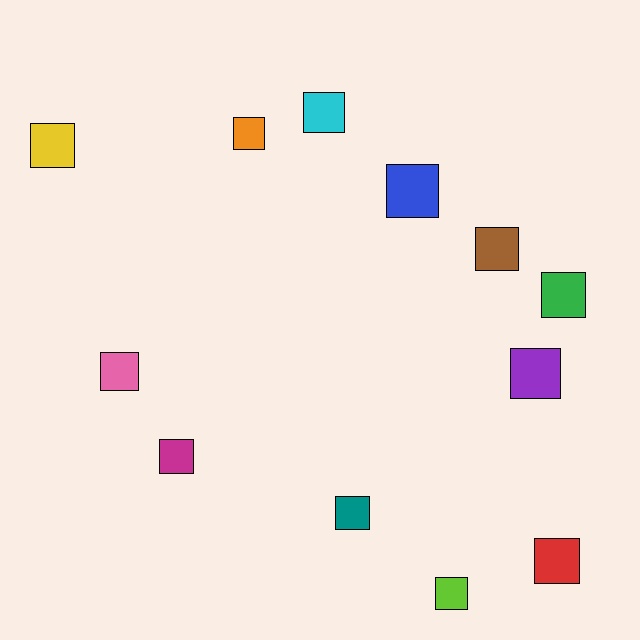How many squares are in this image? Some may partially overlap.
There are 12 squares.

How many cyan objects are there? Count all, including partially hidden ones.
There is 1 cyan object.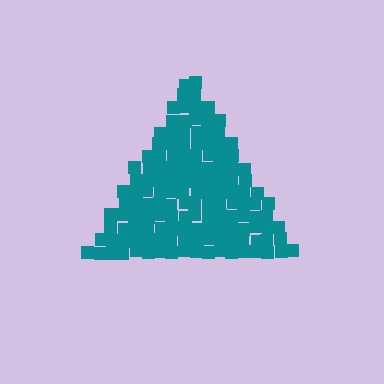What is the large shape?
The large shape is a triangle.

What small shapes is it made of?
It is made of small squares.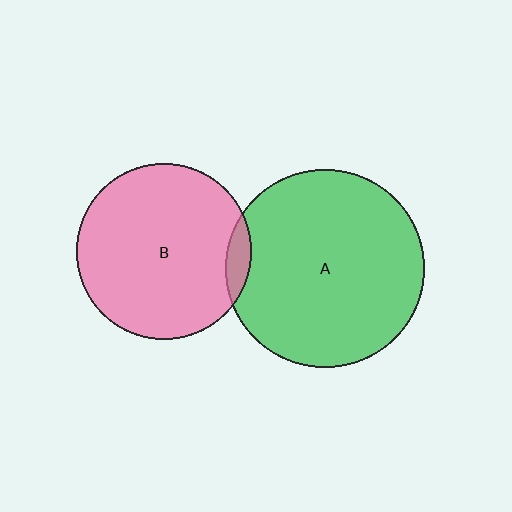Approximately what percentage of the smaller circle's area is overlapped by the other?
Approximately 5%.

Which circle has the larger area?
Circle A (green).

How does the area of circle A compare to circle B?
Approximately 1.3 times.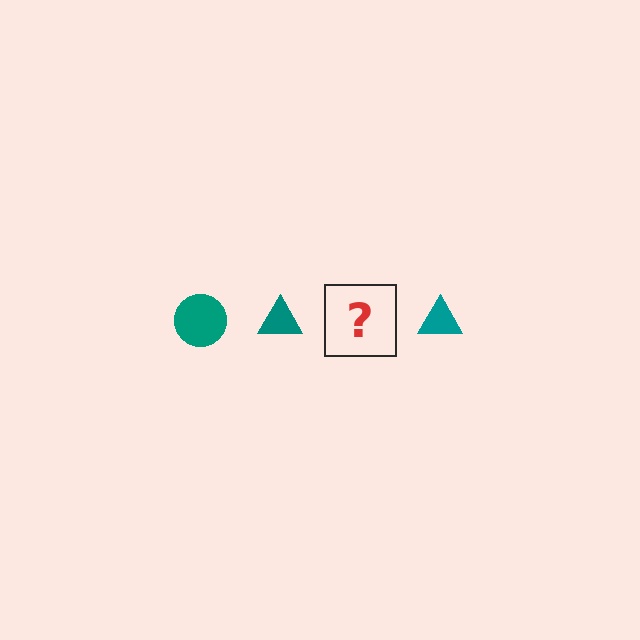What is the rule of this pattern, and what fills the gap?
The rule is that the pattern cycles through circle, triangle shapes in teal. The gap should be filled with a teal circle.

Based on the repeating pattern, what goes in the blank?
The blank should be a teal circle.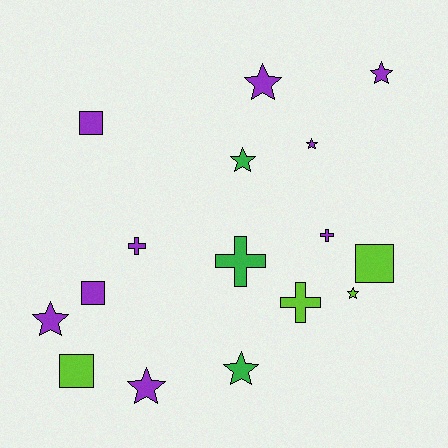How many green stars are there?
There are 2 green stars.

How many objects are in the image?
There are 16 objects.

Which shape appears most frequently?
Star, with 8 objects.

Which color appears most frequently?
Purple, with 9 objects.